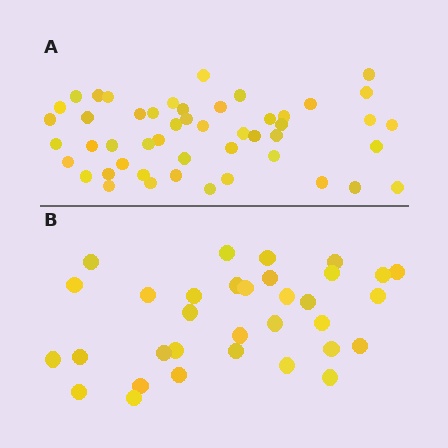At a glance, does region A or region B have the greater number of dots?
Region A (the top region) has more dots.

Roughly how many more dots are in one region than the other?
Region A has approximately 15 more dots than region B.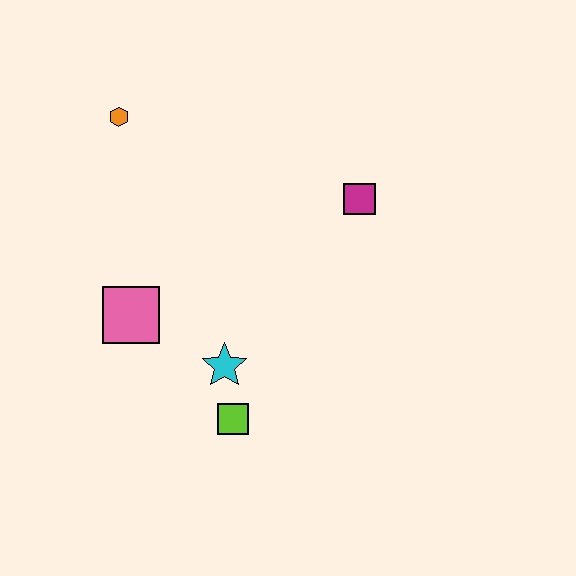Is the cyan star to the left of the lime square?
Yes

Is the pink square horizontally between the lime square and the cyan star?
No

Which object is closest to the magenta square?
The cyan star is closest to the magenta square.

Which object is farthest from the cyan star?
The orange hexagon is farthest from the cyan star.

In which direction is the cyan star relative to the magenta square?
The cyan star is below the magenta square.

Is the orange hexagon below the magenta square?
No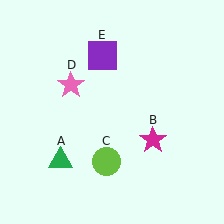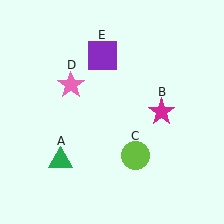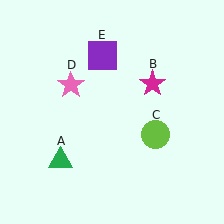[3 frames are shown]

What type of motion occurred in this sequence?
The magenta star (object B), lime circle (object C) rotated counterclockwise around the center of the scene.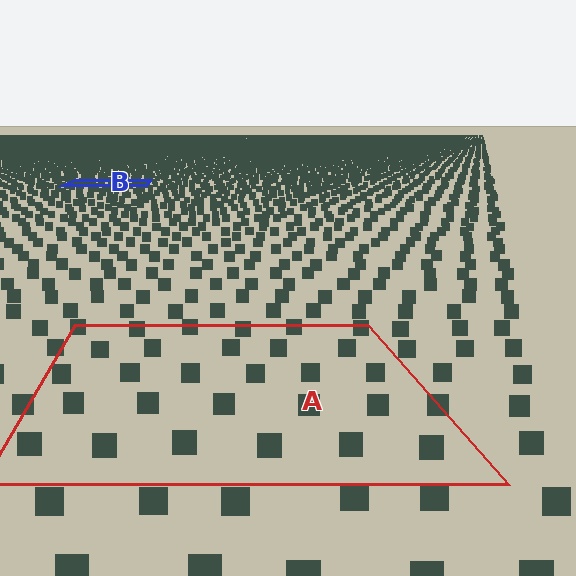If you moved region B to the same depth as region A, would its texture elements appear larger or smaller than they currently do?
They would appear larger. At a closer depth, the same texture elements are projected at a bigger on-screen size.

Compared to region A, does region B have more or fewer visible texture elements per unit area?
Region B has more texture elements per unit area — they are packed more densely because it is farther away.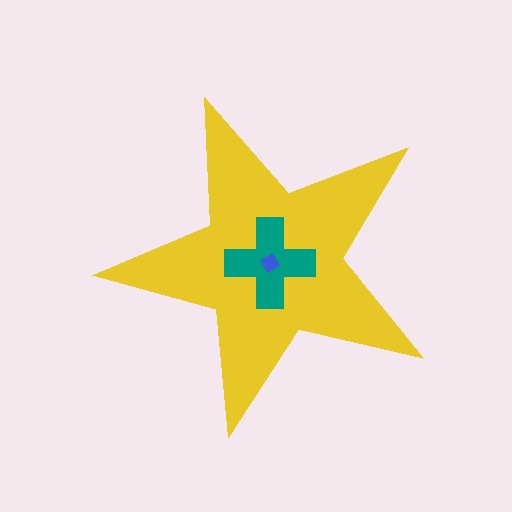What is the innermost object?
The blue diamond.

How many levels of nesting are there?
3.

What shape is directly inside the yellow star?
The teal cross.